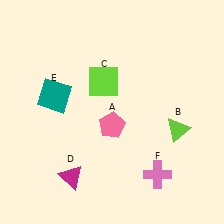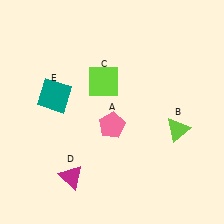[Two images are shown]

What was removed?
The pink cross (F) was removed in Image 2.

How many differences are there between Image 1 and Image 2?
There is 1 difference between the two images.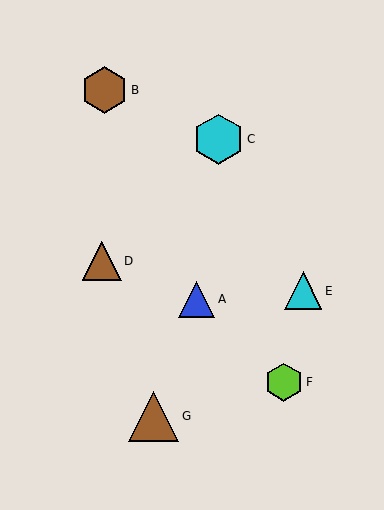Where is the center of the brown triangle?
The center of the brown triangle is at (102, 261).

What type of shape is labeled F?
Shape F is a lime hexagon.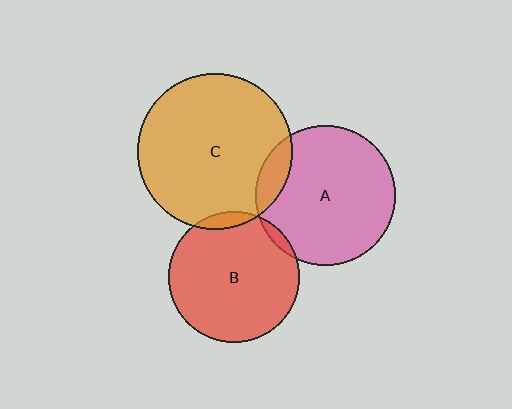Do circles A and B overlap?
Yes.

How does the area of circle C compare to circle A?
Approximately 1.2 times.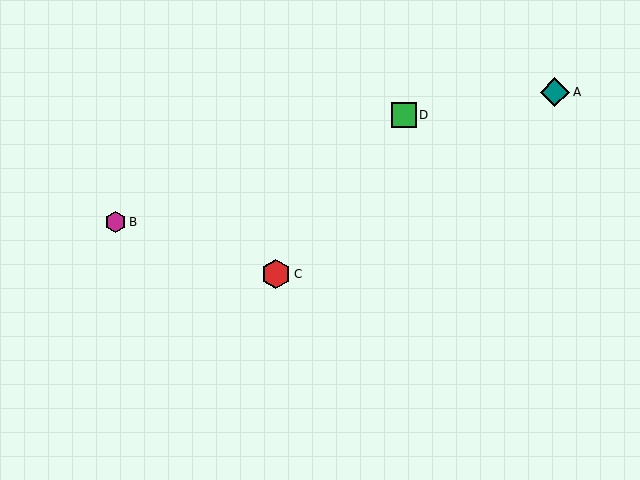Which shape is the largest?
The teal diamond (labeled A) is the largest.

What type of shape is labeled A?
Shape A is a teal diamond.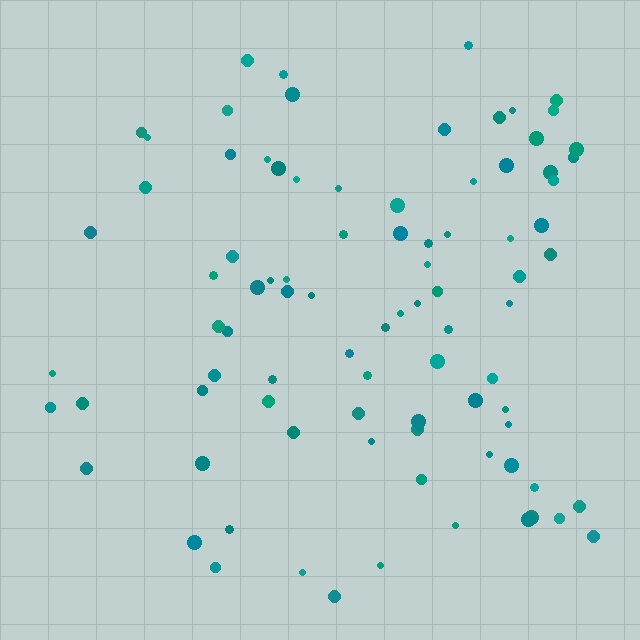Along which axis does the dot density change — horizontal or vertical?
Horizontal.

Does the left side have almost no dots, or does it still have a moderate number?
Still a moderate number, just noticeably fewer than the right.